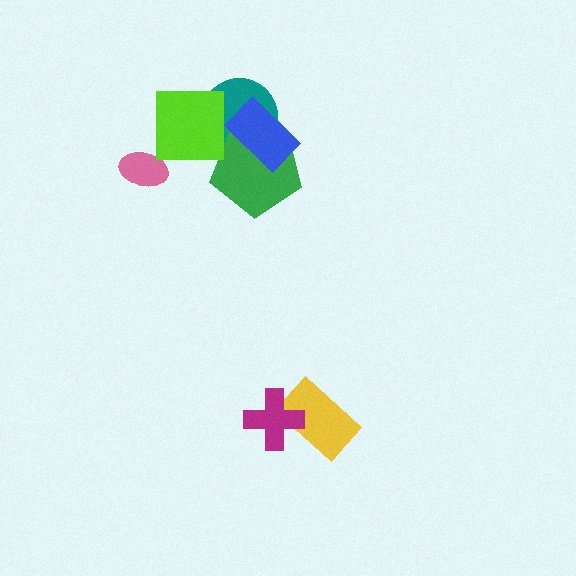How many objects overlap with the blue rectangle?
2 objects overlap with the blue rectangle.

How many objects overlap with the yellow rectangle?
1 object overlaps with the yellow rectangle.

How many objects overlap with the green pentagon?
2 objects overlap with the green pentagon.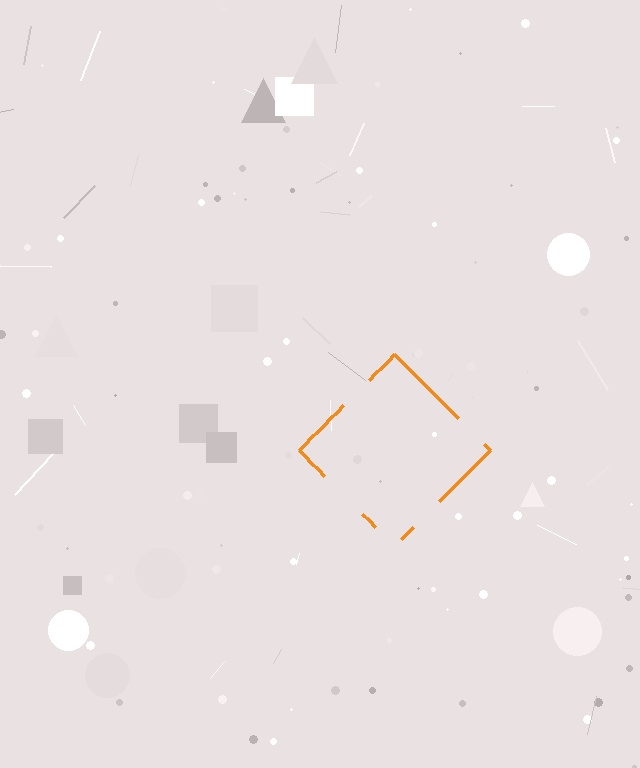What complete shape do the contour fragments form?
The contour fragments form a diamond.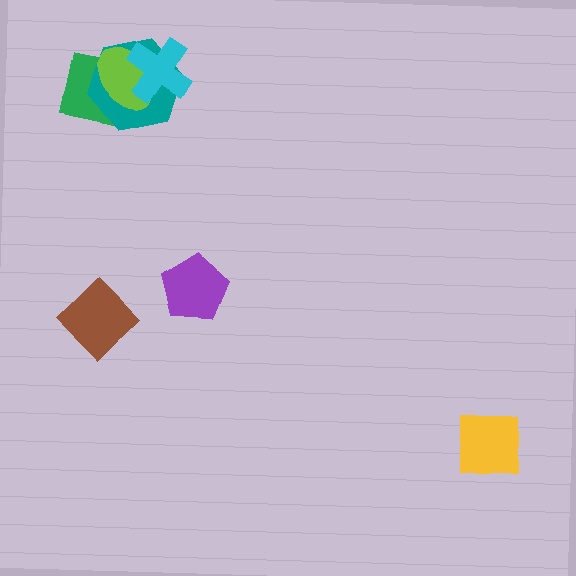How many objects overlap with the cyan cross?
3 objects overlap with the cyan cross.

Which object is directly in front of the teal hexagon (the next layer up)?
The lime ellipse is directly in front of the teal hexagon.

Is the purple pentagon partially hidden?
No, no other shape covers it.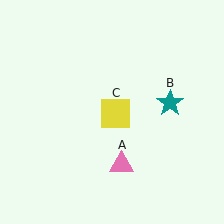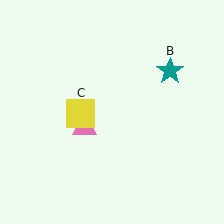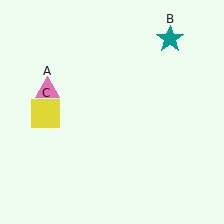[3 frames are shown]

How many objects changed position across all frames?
3 objects changed position: pink triangle (object A), teal star (object B), yellow square (object C).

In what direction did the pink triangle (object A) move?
The pink triangle (object A) moved up and to the left.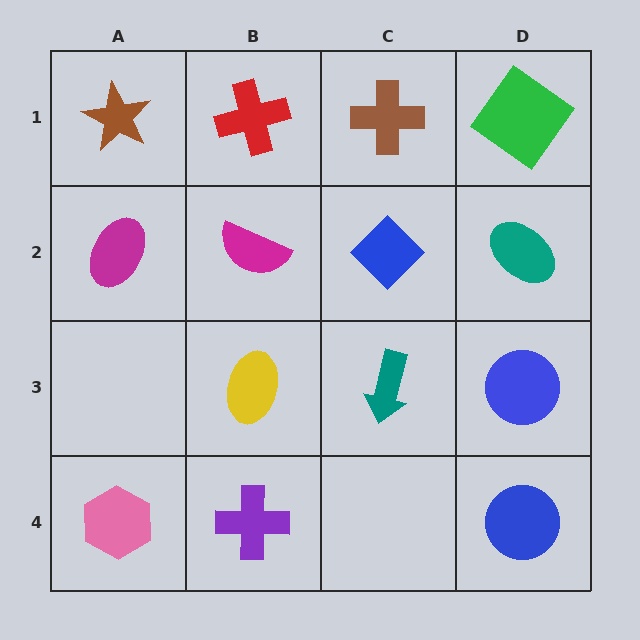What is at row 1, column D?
A green diamond.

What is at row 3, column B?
A yellow ellipse.